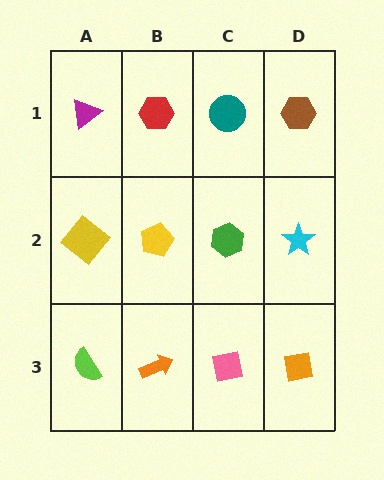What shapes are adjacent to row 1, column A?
A yellow diamond (row 2, column A), a red hexagon (row 1, column B).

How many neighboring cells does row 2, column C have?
4.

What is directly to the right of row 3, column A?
An orange arrow.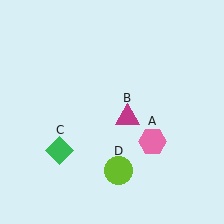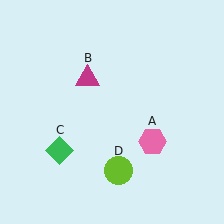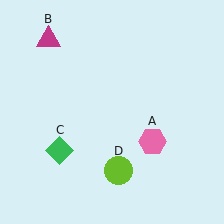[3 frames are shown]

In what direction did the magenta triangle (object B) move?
The magenta triangle (object B) moved up and to the left.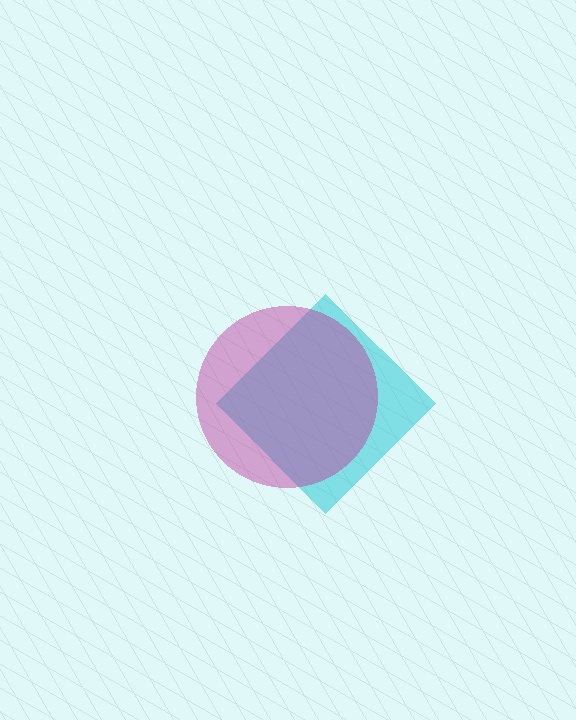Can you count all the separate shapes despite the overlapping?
Yes, there are 2 separate shapes.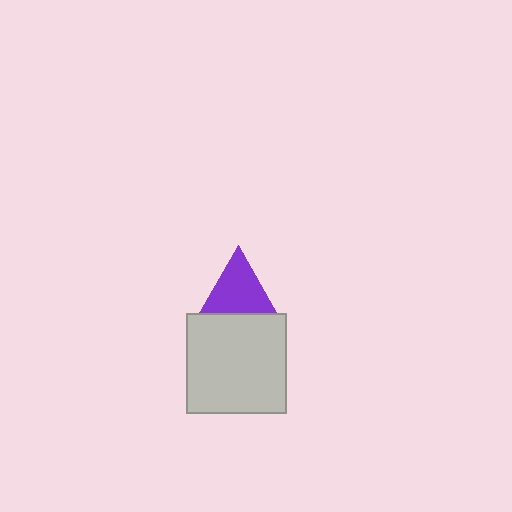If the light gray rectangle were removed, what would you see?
You would see the complete purple triangle.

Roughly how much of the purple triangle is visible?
About half of it is visible (roughly 63%).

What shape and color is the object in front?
The object in front is a light gray rectangle.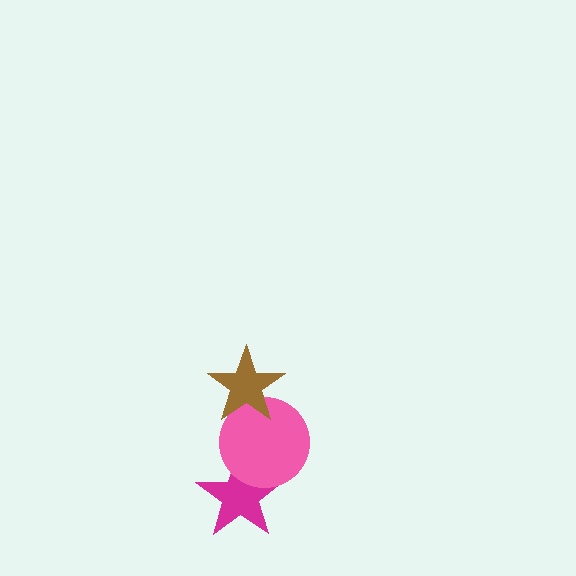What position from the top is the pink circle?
The pink circle is 2nd from the top.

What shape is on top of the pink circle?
The brown star is on top of the pink circle.